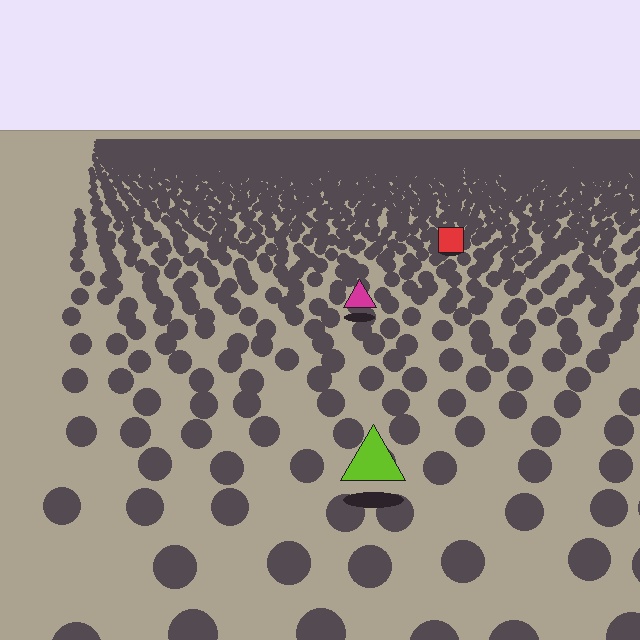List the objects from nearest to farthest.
From nearest to farthest: the lime triangle, the magenta triangle, the red square.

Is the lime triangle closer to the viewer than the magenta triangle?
Yes. The lime triangle is closer — you can tell from the texture gradient: the ground texture is coarser near it.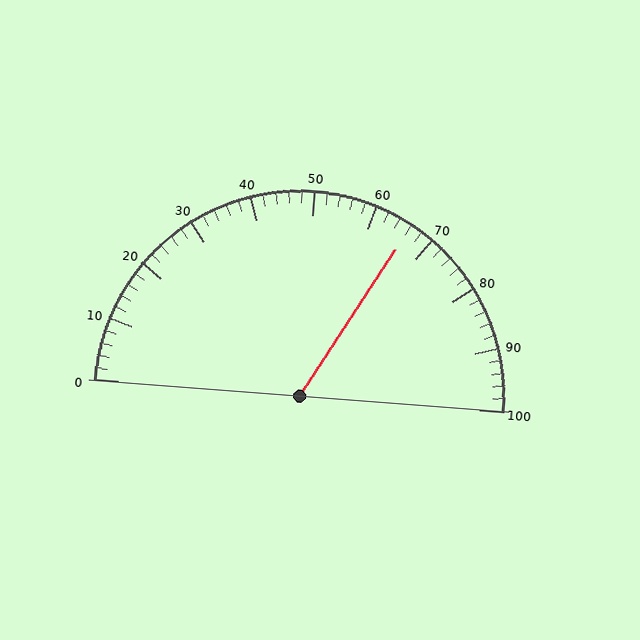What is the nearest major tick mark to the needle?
The nearest major tick mark is 70.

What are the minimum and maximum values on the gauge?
The gauge ranges from 0 to 100.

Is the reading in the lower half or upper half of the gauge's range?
The reading is in the upper half of the range (0 to 100).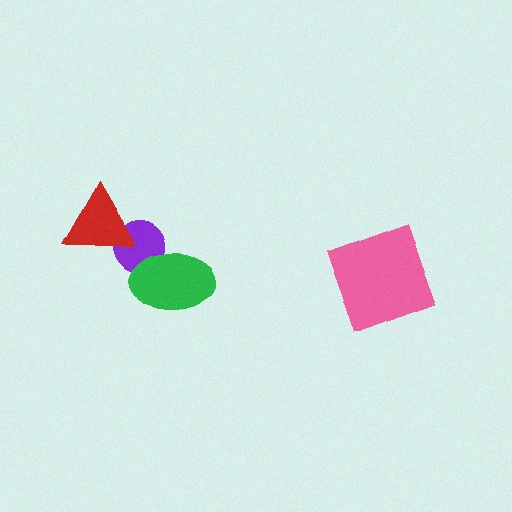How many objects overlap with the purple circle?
2 objects overlap with the purple circle.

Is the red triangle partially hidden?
No, no other shape covers it.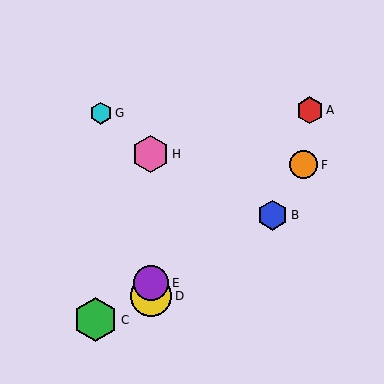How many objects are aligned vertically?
3 objects (D, E, H) are aligned vertically.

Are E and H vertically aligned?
Yes, both are at x≈151.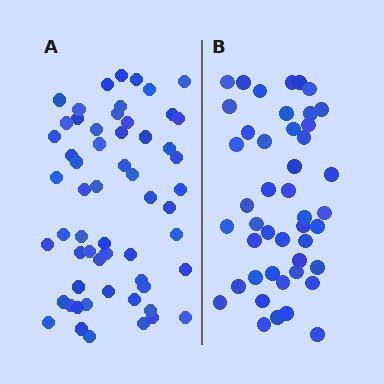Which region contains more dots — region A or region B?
Region A (the left region) has more dots.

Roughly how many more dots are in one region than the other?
Region A has approximately 15 more dots than region B.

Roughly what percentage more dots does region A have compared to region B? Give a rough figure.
About 30% more.